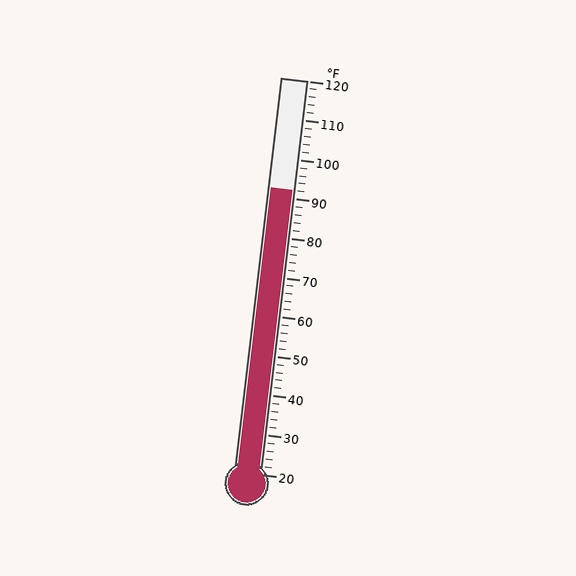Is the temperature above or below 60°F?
The temperature is above 60°F.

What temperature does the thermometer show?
The thermometer shows approximately 92°F.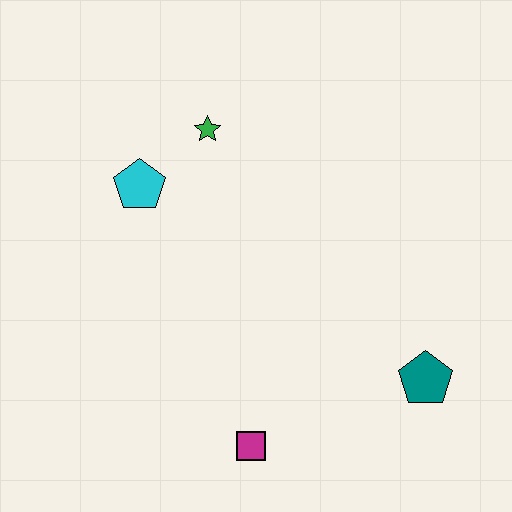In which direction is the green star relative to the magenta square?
The green star is above the magenta square.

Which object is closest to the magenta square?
The teal pentagon is closest to the magenta square.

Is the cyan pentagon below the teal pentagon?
No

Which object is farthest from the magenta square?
The green star is farthest from the magenta square.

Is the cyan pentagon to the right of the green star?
No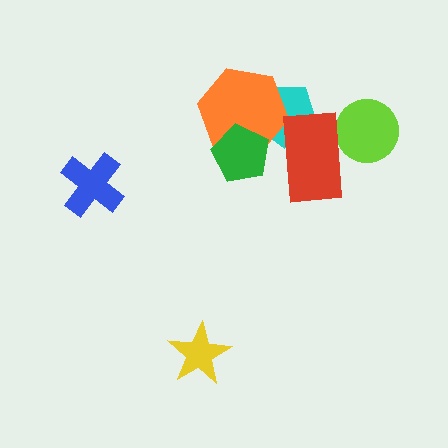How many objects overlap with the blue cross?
0 objects overlap with the blue cross.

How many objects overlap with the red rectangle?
2 objects overlap with the red rectangle.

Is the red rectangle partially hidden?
No, no other shape covers it.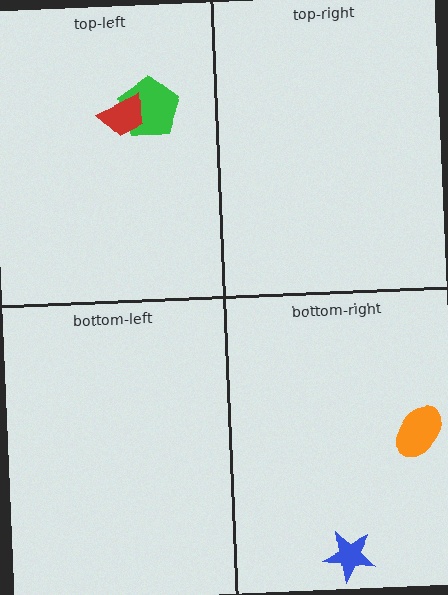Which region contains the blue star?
The bottom-right region.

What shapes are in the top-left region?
The green pentagon, the red trapezoid.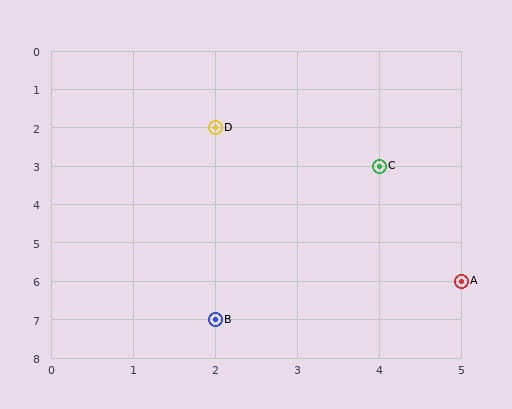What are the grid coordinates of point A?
Point A is at grid coordinates (5, 6).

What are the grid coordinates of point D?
Point D is at grid coordinates (2, 2).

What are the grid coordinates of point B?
Point B is at grid coordinates (2, 7).